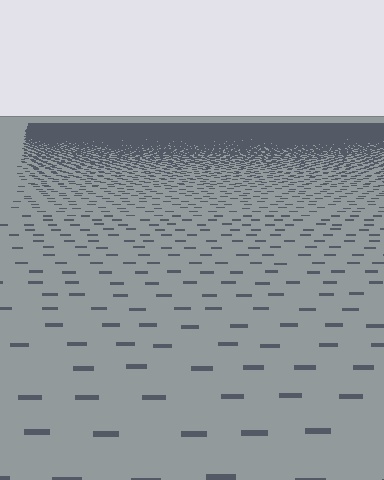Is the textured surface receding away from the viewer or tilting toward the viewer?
The surface is receding away from the viewer. Texture elements get smaller and denser toward the top.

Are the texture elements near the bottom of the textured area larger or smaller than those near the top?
Larger. Near the bottom, elements are closer to the viewer and appear at a bigger on-screen size.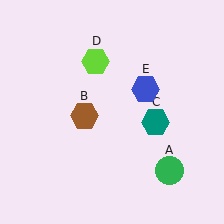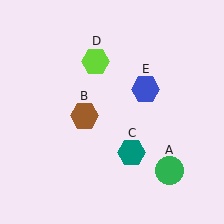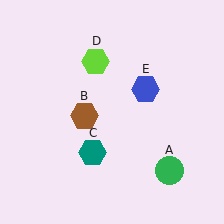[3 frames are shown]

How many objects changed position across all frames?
1 object changed position: teal hexagon (object C).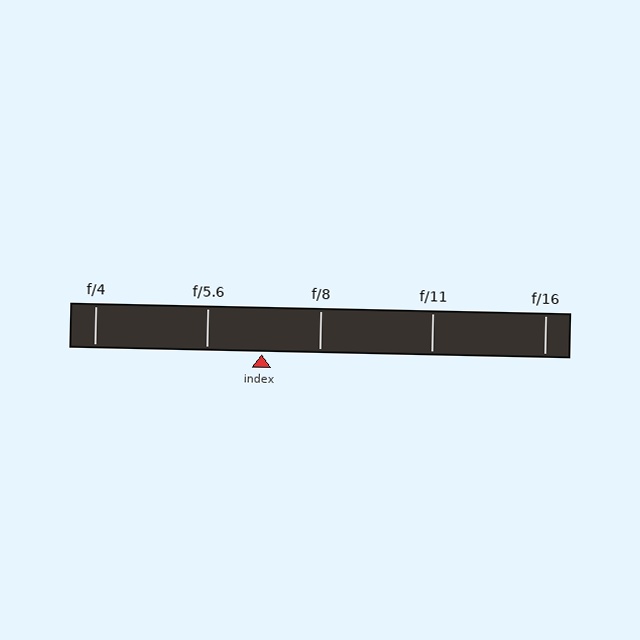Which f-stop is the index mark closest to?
The index mark is closest to f/5.6.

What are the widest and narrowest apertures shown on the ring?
The widest aperture shown is f/4 and the narrowest is f/16.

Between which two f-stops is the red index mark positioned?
The index mark is between f/5.6 and f/8.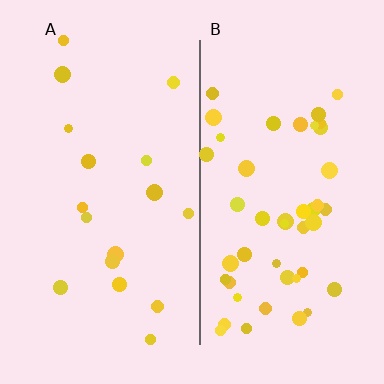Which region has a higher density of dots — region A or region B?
B (the right).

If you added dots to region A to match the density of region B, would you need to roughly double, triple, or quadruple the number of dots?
Approximately triple.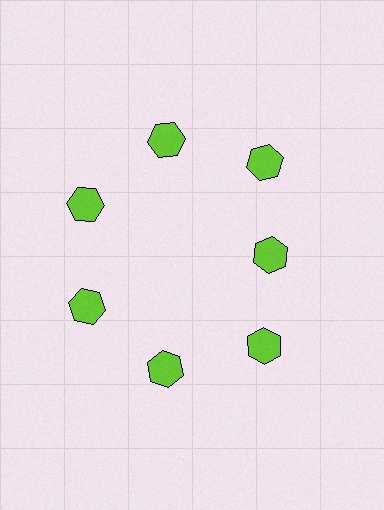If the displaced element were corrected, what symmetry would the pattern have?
It would have 7-fold rotational symmetry — the pattern would map onto itself every 51 degrees.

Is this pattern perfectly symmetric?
No. The 7 lime hexagons are arranged in a ring, but one element near the 3 o'clock position is pulled inward toward the center, breaking the 7-fold rotational symmetry.